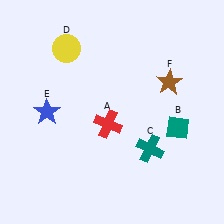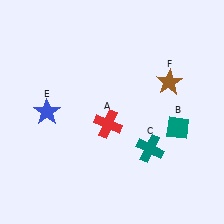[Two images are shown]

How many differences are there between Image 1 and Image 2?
There is 1 difference between the two images.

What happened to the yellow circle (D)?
The yellow circle (D) was removed in Image 2. It was in the top-left area of Image 1.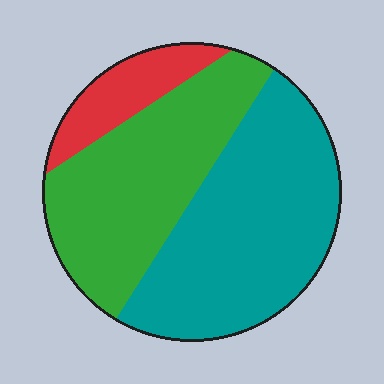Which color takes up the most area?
Teal, at roughly 50%.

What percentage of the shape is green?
Green covers about 40% of the shape.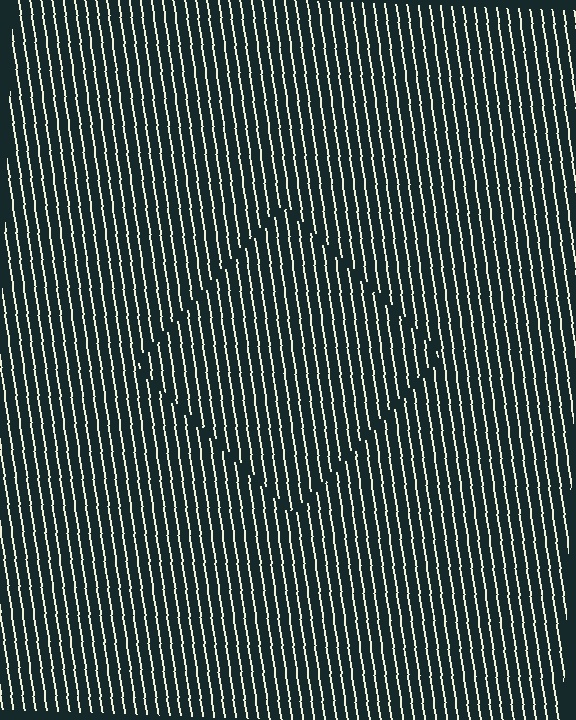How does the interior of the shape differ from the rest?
The interior of the shape contains the same grating, shifted by half a period — the contour is defined by the phase discontinuity where line-ends from the inner and outer gratings abut.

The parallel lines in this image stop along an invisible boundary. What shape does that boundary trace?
An illusory square. The interior of the shape contains the same grating, shifted by half a period — the contour is defined by the phase discontinuity where line-ends from the inner and outer gratings abut.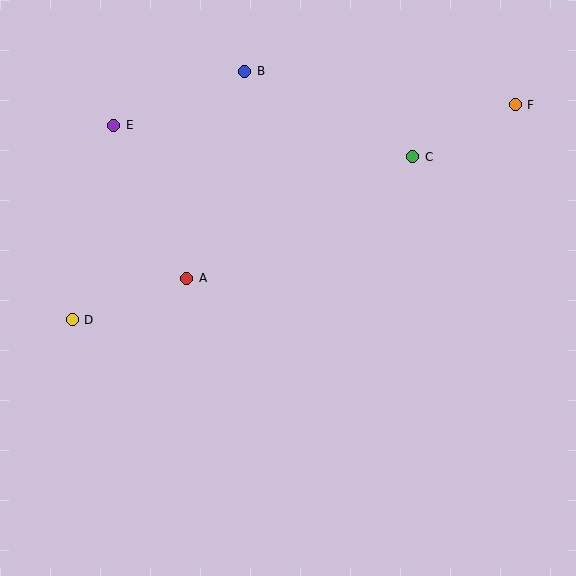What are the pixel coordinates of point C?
Point C is at (413, 157).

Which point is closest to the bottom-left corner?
Point D is closest to the bottom-left corner.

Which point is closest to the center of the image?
Point A at (187, 278) is closest to the center.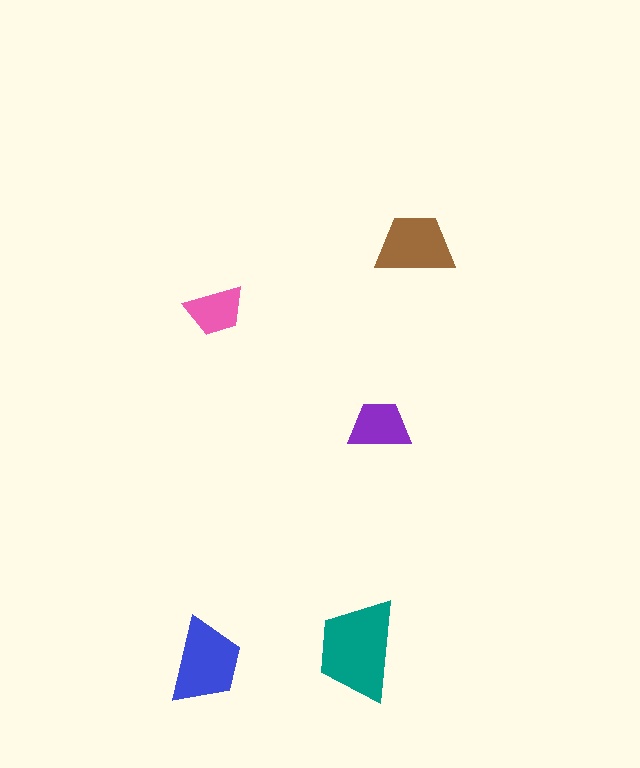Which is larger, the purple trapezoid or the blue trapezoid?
The blue one.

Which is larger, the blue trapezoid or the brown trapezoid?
The blue one.